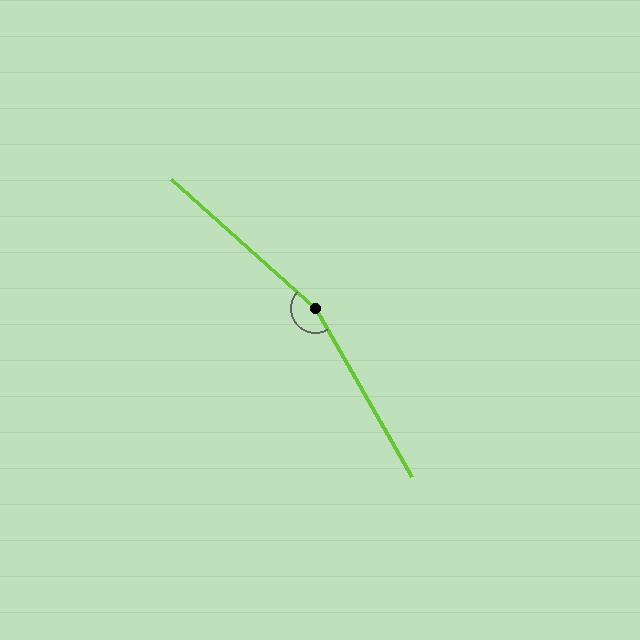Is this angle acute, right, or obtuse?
It is obtuse.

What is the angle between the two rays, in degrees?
Approximately 161 degrees.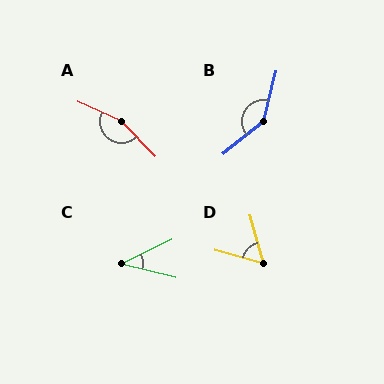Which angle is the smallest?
C, at approximately 40 degrees.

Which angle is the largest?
A, at approximately 158 degrees.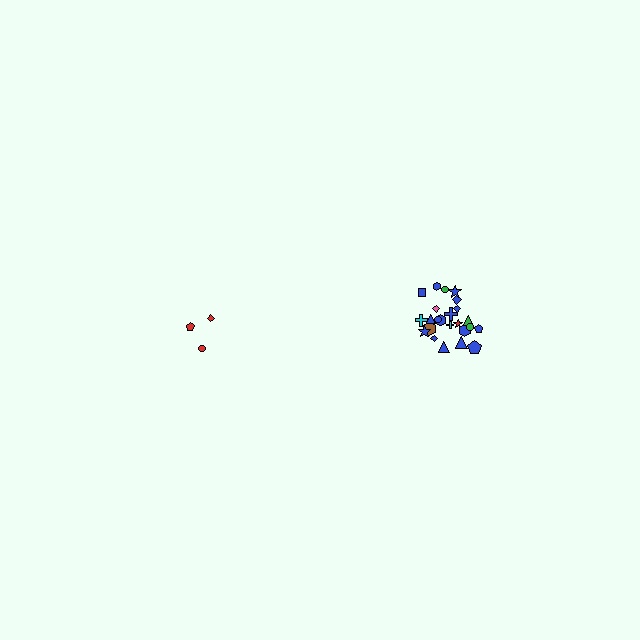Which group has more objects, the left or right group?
The right group.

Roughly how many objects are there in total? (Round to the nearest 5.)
Roughly 30 objects in total.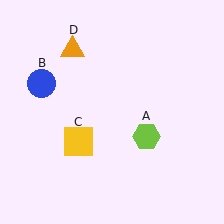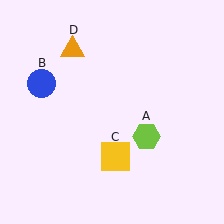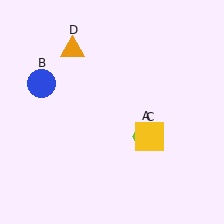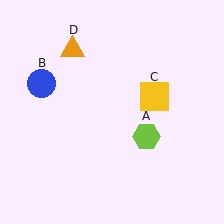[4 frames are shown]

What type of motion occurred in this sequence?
The yellow square (object C) rotated counterclockwise around the center of the scene.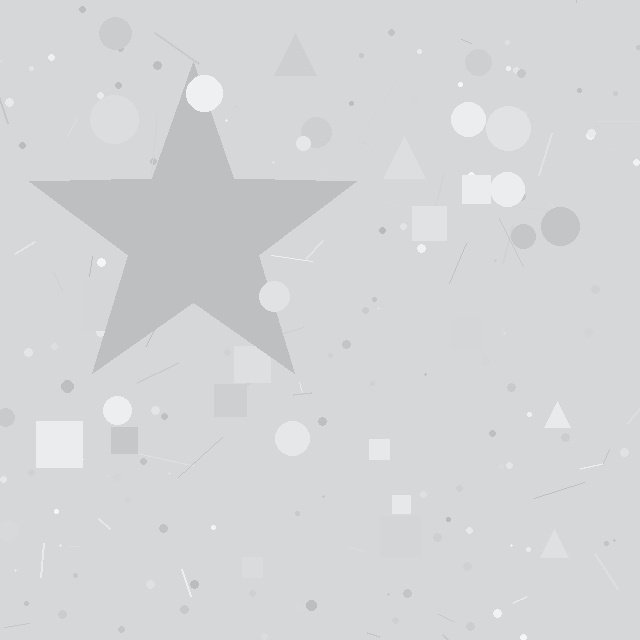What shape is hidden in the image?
A star is hidden in the image.